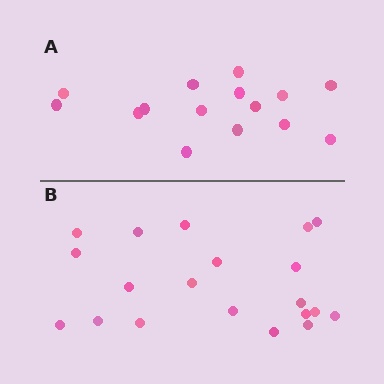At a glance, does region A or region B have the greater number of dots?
Region B (the bottom region) has more dots.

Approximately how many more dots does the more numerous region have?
Region B has about 5 more dots than region A.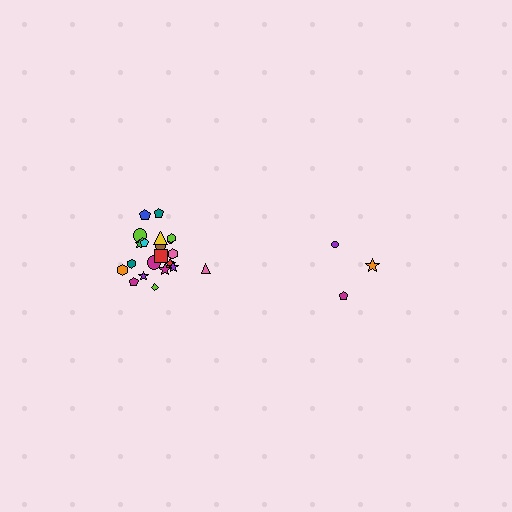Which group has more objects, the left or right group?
The left group.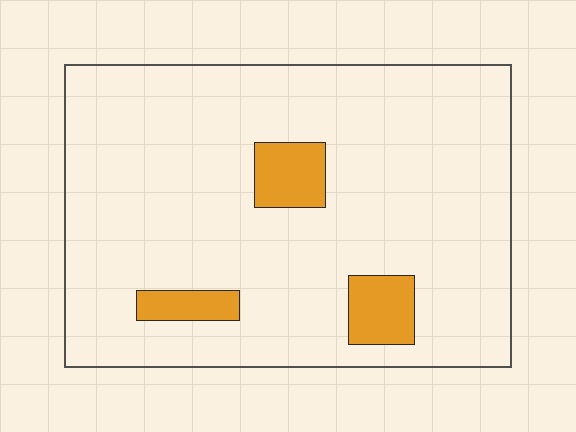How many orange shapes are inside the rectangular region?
3.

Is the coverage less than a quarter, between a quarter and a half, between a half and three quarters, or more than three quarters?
Less than a quarter.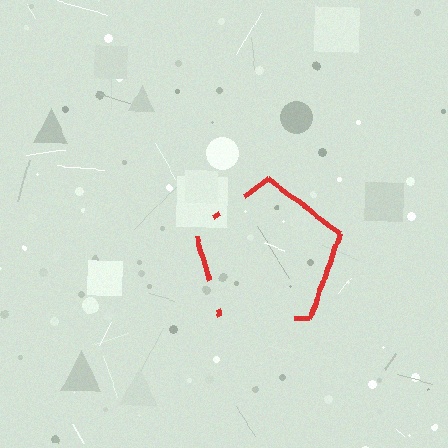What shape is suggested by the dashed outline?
The dashed outline suggests a pentagon.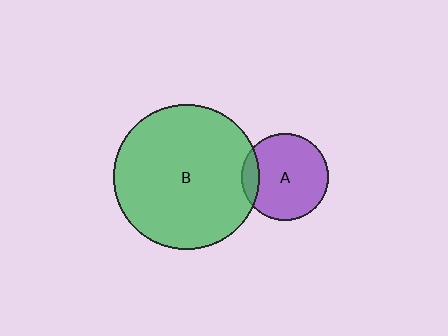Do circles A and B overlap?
Yes.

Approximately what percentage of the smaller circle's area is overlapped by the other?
Approximately 10%.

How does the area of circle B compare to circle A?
Approximately 2.8 times.